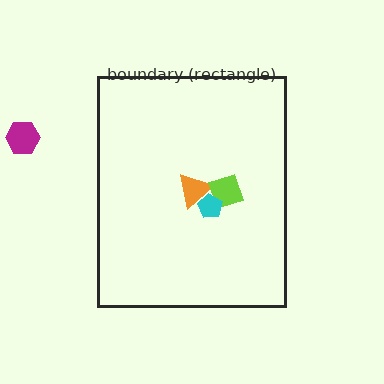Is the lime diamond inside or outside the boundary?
Inside.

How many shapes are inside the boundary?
3 inside, 1 outside.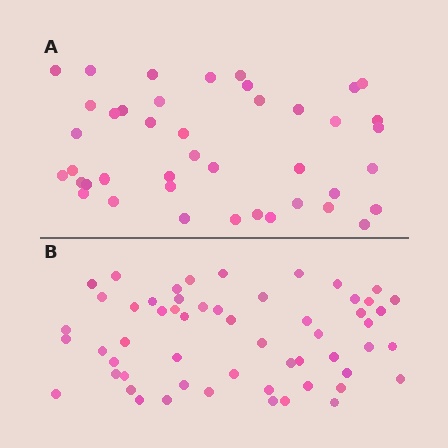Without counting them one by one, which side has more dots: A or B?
Region B (the bottom region) has more dots.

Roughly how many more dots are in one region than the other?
Region B has approximately 15 more dots than region A.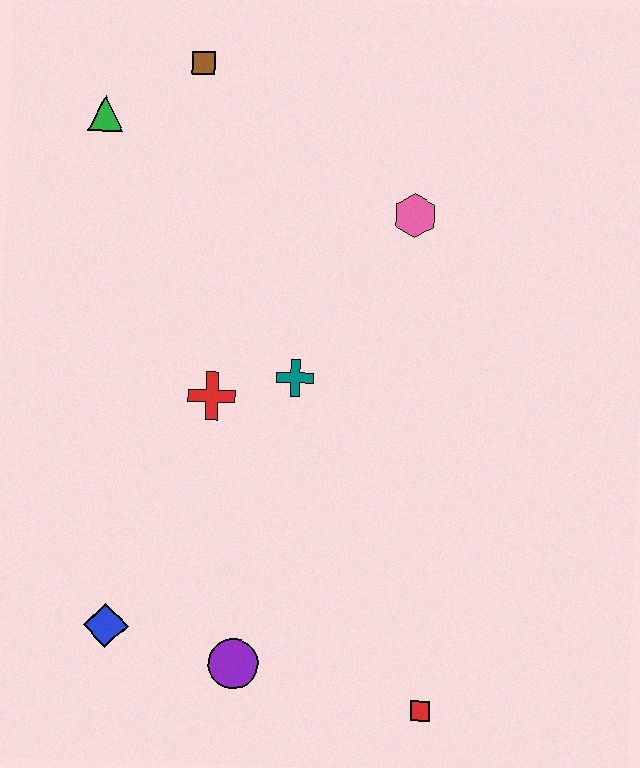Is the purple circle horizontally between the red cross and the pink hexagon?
Yes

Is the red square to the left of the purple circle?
No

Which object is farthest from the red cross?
The red square is farthest from the red cross.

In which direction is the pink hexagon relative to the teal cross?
The pink hexagon is above the teal cross.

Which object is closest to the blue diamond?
The purple circle is closest to the blue diamond.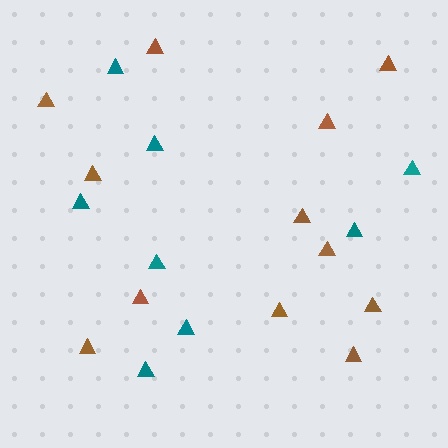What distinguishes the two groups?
There are 2 groups: one group of brown triangles (12) and one group of teal triangles (8).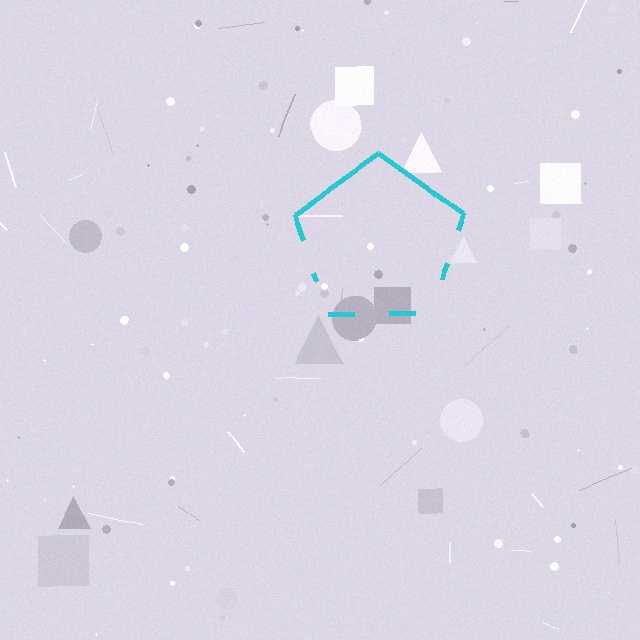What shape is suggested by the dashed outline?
The dashed outline suggests a pentagon.